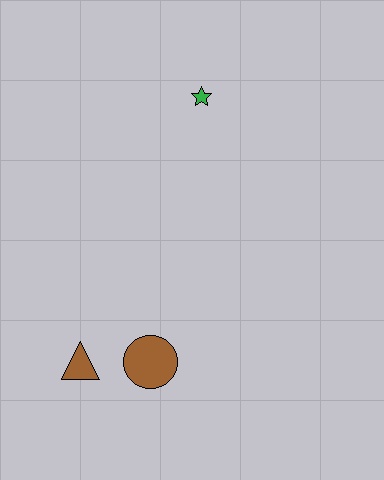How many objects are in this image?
There are 3 objects.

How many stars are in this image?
There is 1 star.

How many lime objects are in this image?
There are no lime objects.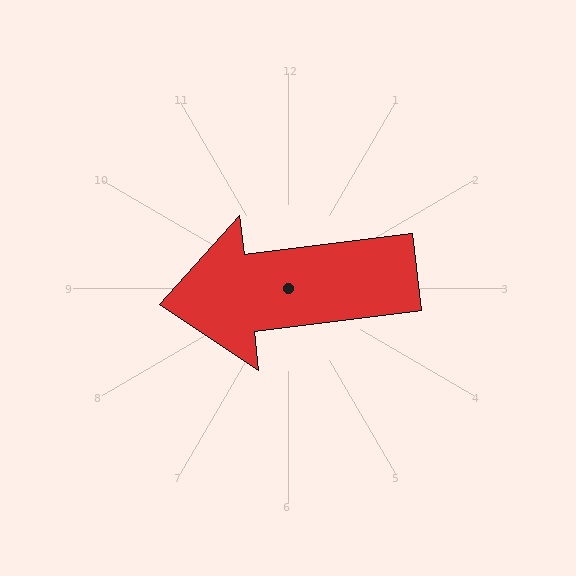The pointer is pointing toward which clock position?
Roughly 9 o'clock.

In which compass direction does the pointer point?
West.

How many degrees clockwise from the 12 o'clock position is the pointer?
Approximately 263 degrees.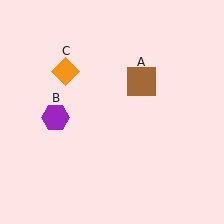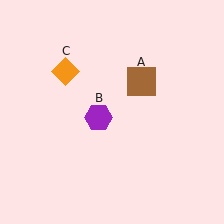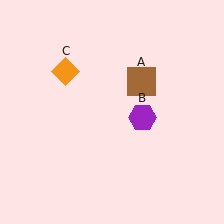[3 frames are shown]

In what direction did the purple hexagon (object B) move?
The purple hexagon (object B) moved right.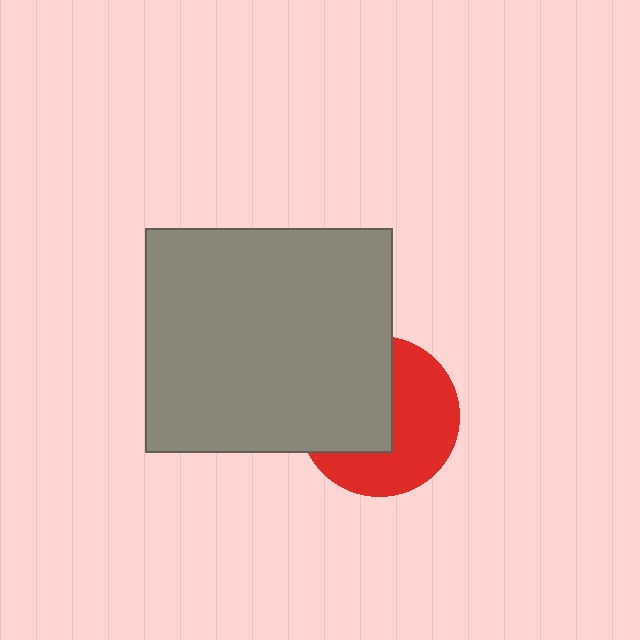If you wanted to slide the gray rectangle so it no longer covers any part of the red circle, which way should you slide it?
Slide it left — that is the most direct way to separate the two shapes.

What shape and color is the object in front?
The object in front is a gray rectangle.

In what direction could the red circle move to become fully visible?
The red circle could move right. That would shift it out from behind the gray rectangle entirely.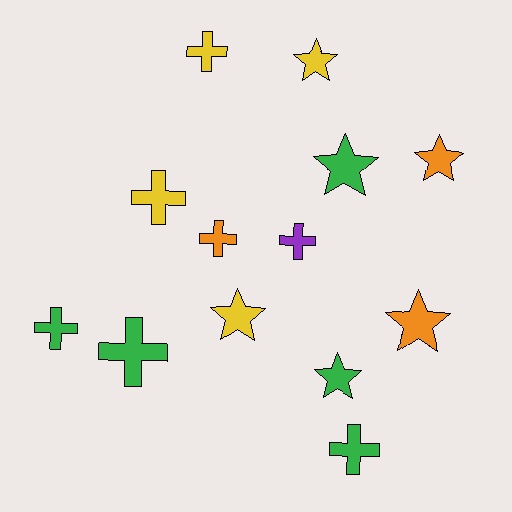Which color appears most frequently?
Green, with 5 objects.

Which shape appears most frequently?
Cross, with 7 objects.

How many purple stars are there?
There are no purple stars.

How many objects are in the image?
There are 13 objects.